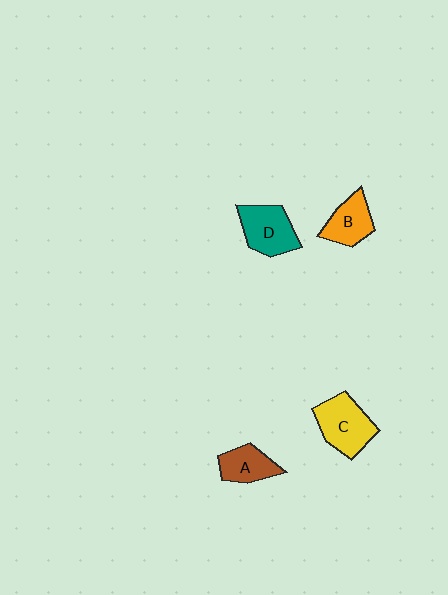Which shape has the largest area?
Shape C (yellow).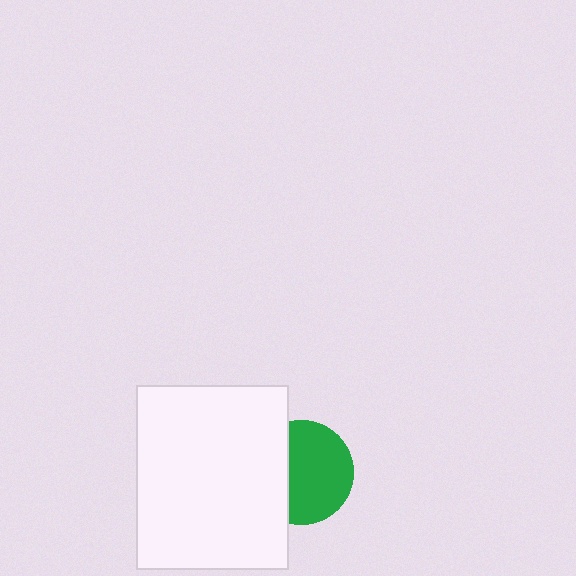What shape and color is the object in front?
The object in front is a white rectangle.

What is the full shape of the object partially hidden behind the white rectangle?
The partially hidden object is a green circle.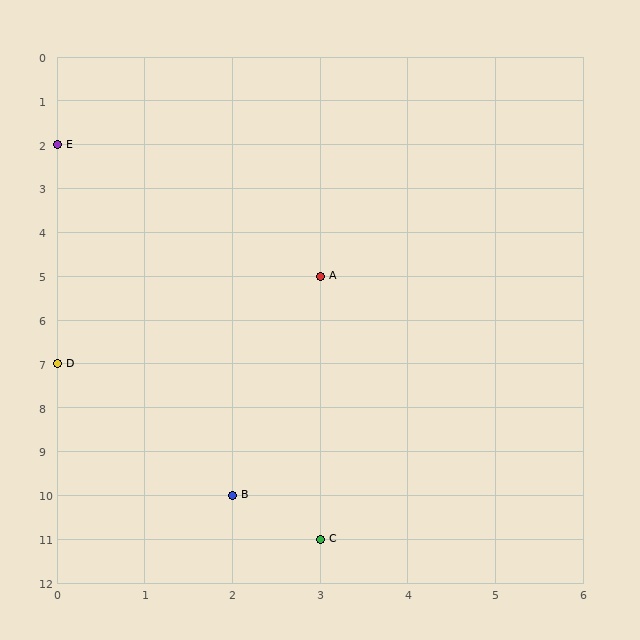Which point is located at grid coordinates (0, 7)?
Point D is at (0, 7).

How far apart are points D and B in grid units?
Points D and B are 2 columns and 3 rows apart (about 3.6 grid units diagonally).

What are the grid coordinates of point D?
Point D is at grid coordinates (0, 7).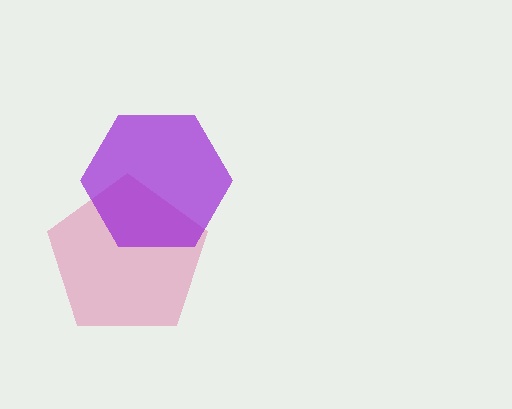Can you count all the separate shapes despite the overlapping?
Yes, there are 2 separate shapes.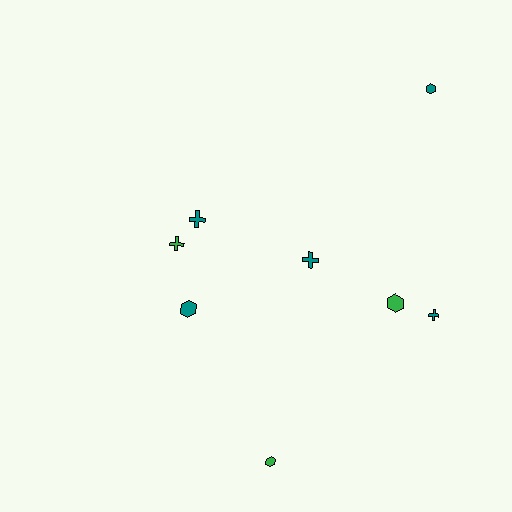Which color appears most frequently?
Teal, with 5 objects.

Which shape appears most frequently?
Cross, with 4 objects.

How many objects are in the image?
There are 8 objects.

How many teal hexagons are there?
There are 2 teal hexagons.